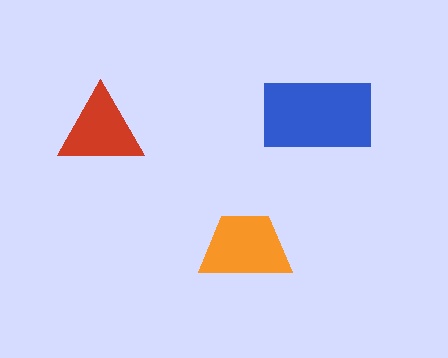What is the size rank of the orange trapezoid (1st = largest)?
2nd.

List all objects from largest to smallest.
The blue rectangle, the orange trapezoid, the red triangle.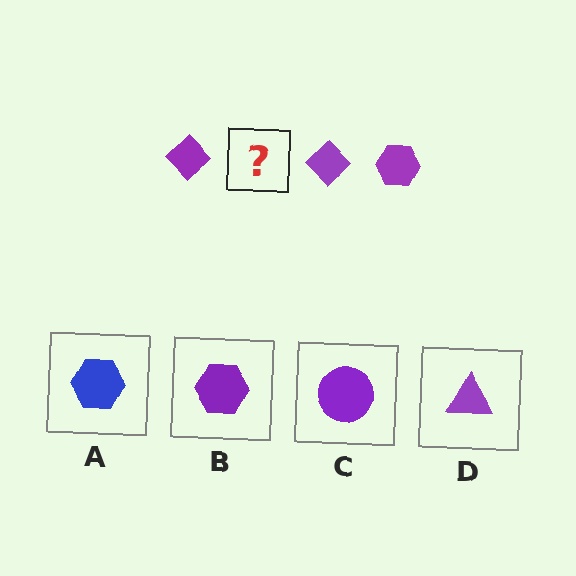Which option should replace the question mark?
Option B.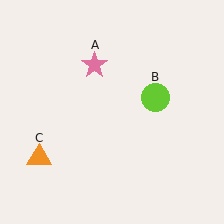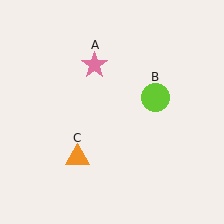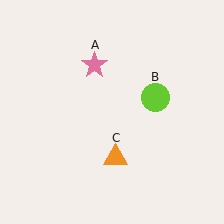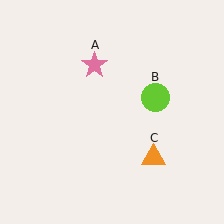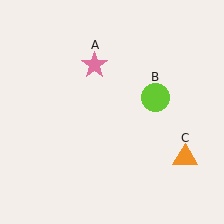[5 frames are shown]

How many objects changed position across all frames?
1 object changed position: orange triangle (object C).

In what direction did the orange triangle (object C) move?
The orange triangle (object C) moved right.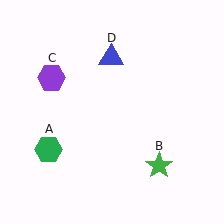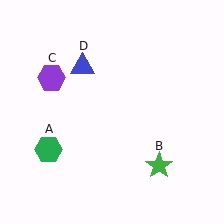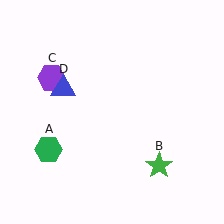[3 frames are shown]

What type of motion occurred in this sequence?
The blue triangle (object D) rotated counterclockwise around the center of the scene.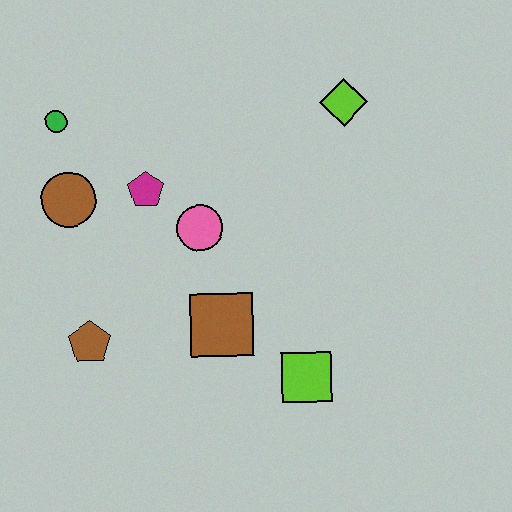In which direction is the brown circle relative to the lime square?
The brown circle is to the left of the lime square.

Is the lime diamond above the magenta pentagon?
Yes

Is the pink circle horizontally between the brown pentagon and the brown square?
Yes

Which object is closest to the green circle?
The brown circle is closest to the green circle.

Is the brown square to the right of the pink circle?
Yes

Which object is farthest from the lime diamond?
The brown pentagon is farthest from the lime diamond.